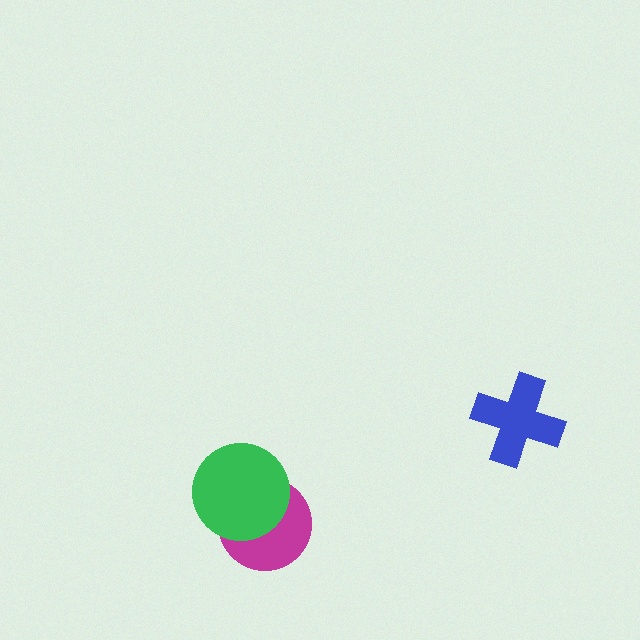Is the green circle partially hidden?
No, no other shape covers it.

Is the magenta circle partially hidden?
Yes, it is partially covered by another shape.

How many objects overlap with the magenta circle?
1 object overlaps with the magenta circle.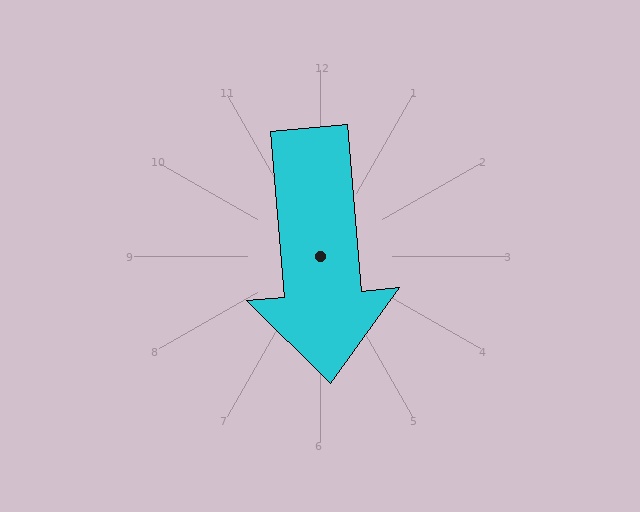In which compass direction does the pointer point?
South.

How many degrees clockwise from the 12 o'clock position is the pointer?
Approximately 175 degrees.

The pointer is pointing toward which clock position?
Roughly 6 o'clock.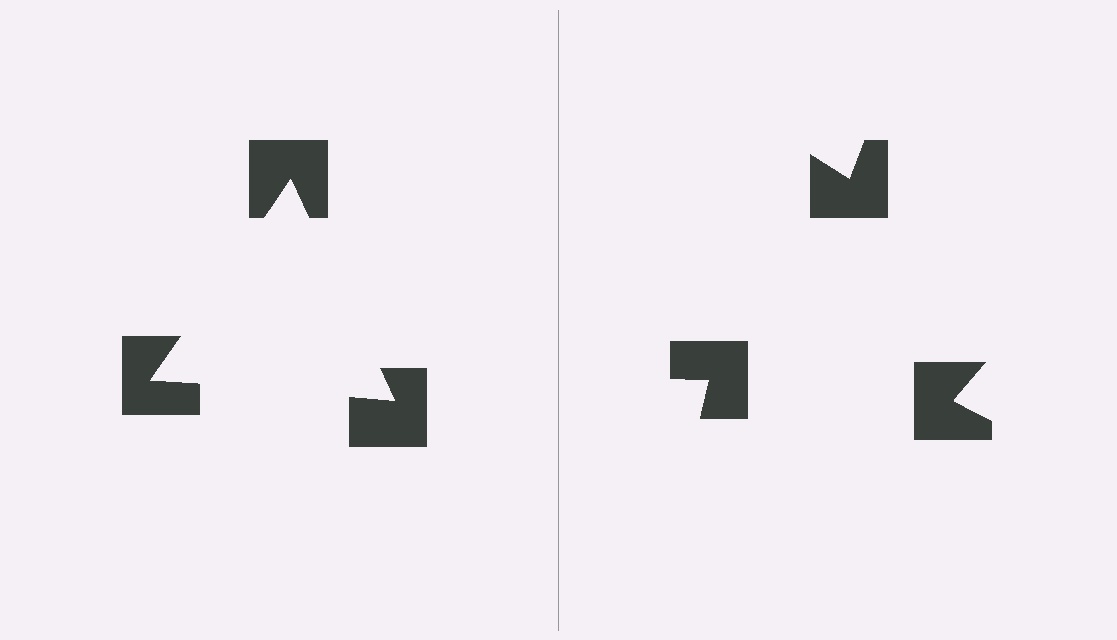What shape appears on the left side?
An illusory triangle.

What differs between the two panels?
The notched squares are positioned identically on both sides; only the wedge orientations differ. On the left they align to a triangle; on the right they are misaligned.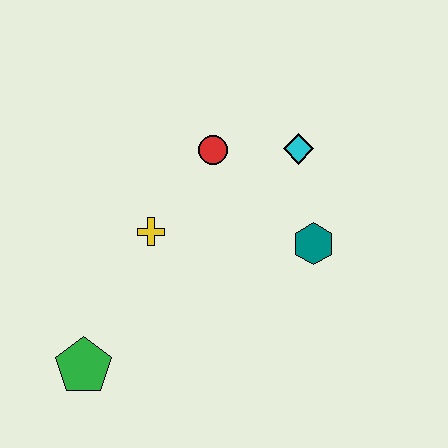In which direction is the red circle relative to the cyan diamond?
The red circle is to the left of the cyan diamond.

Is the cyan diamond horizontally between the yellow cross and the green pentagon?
No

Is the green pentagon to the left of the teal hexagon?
Yes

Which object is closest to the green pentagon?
The yellow cross is closest to the green pentagon.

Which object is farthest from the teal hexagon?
The green pentagon is farthest from the teal hexagon.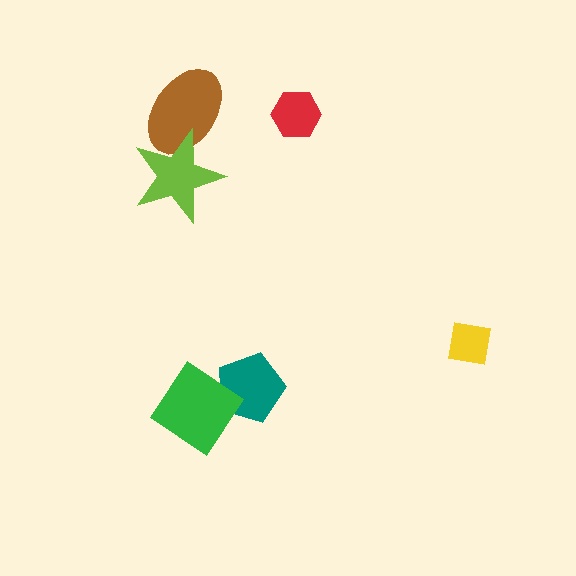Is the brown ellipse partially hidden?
Yes, it is partially covered by another shape.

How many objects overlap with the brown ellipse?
1 object overlaps with the brown ellipse.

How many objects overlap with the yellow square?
0 objects overlap with the yellow square.